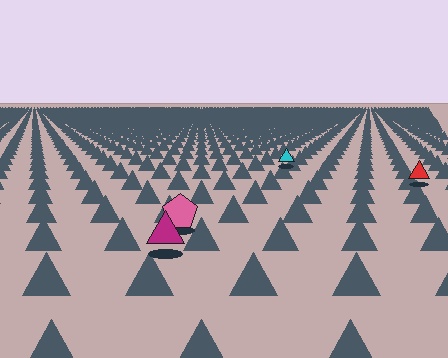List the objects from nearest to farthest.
From nearest to farthest: the magenta triangle, the pink pentagon, the red triangle, the cyan triangle.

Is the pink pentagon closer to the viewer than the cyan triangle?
Yes. The pink pentagon is closer — you can tell from the texture gradient: the ground texture is coarser near it.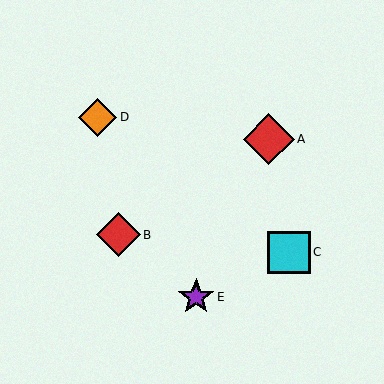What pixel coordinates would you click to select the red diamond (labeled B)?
Click at (119, 235) to select the red diamond B.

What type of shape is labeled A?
Shape A is a red diamond.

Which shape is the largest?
The red diamond (labeled A) is the largest.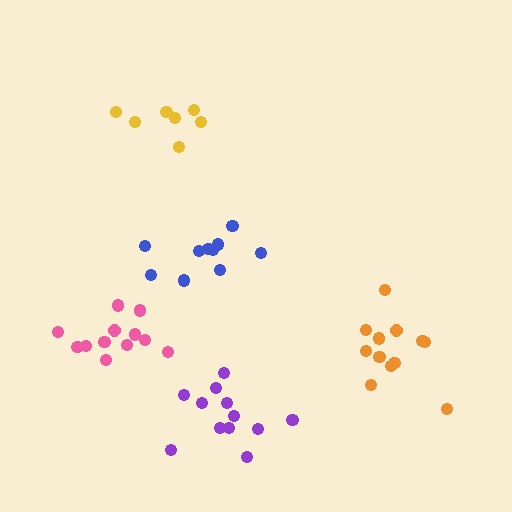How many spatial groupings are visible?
There are 5 spatial groupings.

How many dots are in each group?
Group 1: 12 dots, Group 2: 12 dots, Group 3: 7 dots, Group 4: 12 dots, Group 5: 10 dots (53 total).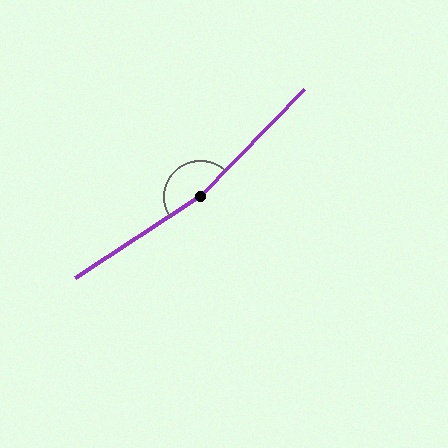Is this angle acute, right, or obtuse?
It is obtuse.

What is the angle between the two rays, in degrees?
Approximately 167 degrees.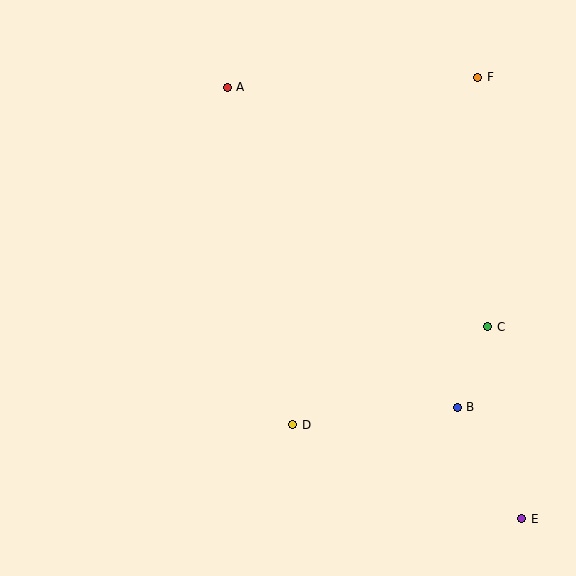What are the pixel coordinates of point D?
Point D is at (293, 425).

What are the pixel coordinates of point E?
Point E is at (522, 519).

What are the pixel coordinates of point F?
Point F is at (478, 77).